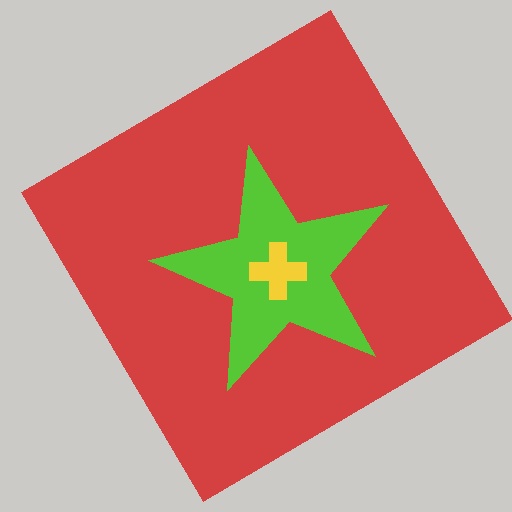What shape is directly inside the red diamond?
The lime star.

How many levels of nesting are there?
3.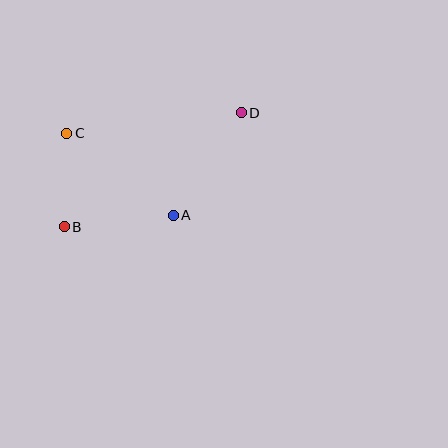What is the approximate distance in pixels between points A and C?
The distance between A and C is approximately 135 pixels.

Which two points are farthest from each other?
Points B and D are farthest from each other.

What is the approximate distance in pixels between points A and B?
The distance between A and B is approximately 110 pixels.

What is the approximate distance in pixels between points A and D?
The distance between A and D is approximately 123 pixels.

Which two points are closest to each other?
Points B and C are closest to each other.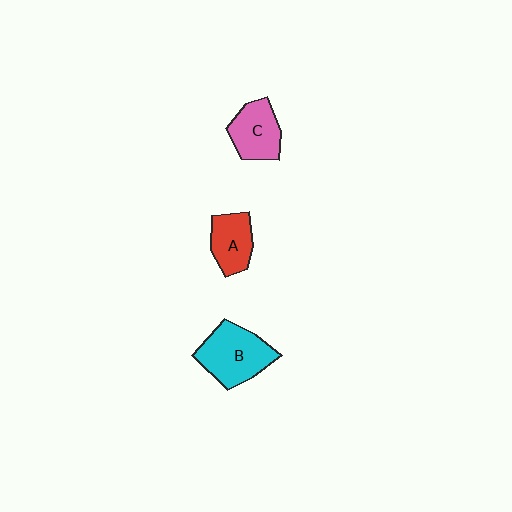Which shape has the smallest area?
Shape A (red).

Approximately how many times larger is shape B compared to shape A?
Approximately 1.5 times.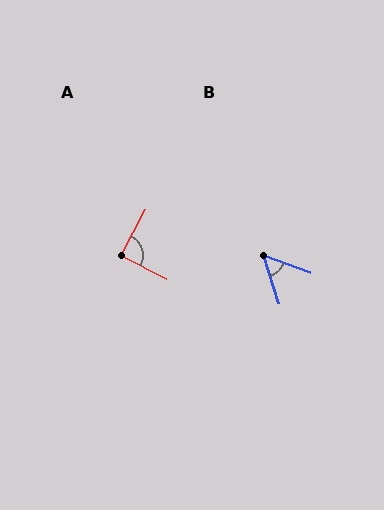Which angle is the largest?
A, at approximately 89 degrees.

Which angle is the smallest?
B, at approximately 52 degrees.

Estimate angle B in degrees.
Approximately 52 degrees.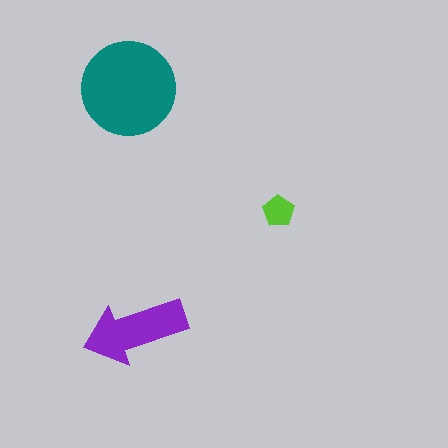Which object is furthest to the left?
The teal circle is leftmost.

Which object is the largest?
The teal circle.